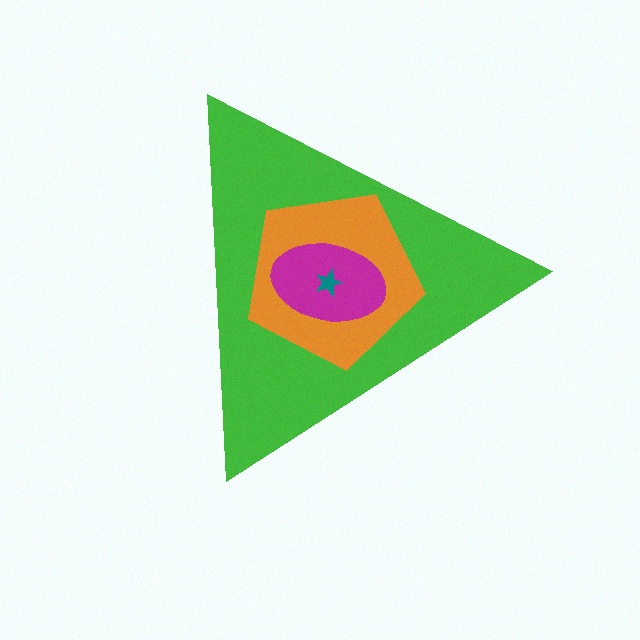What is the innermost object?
The teal star.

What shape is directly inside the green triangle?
The orange pentagon.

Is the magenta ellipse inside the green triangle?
Yes.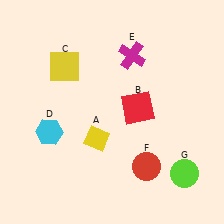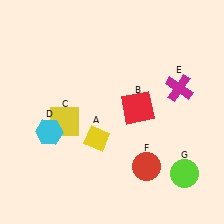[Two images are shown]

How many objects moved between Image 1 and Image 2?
2 objects moved between the two images.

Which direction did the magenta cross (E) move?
The magenta cross (E) moved right.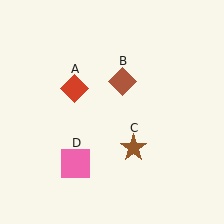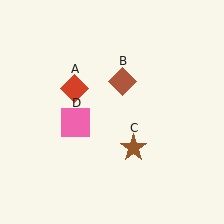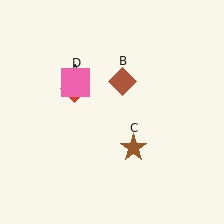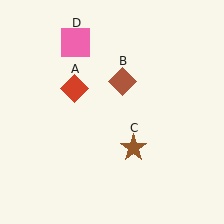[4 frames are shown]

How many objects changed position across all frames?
1 object changed position: pink square (object D).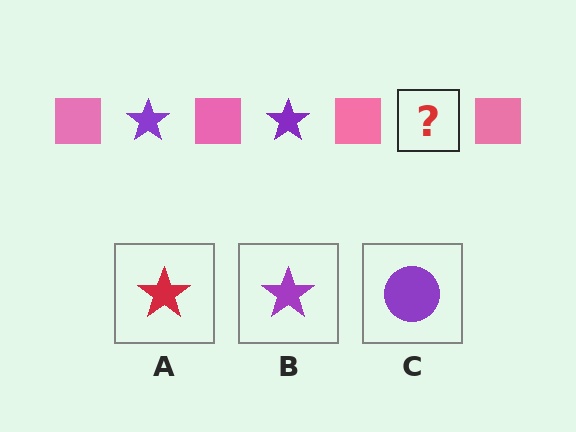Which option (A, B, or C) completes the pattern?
B.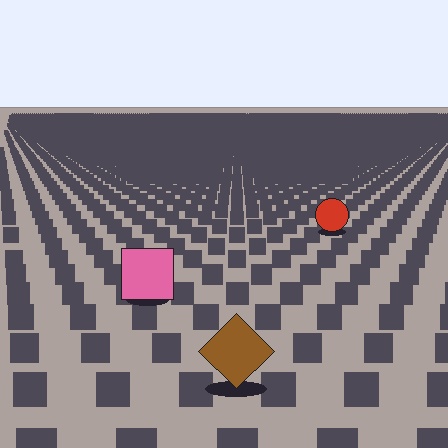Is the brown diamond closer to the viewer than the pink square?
Yes. The brown diamond is closer — you can tell from the texture gradient: the ground texture is coarser near it.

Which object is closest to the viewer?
The brown diamond is closest. The texture marks near it are larger and more spread out.